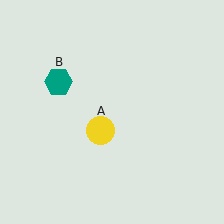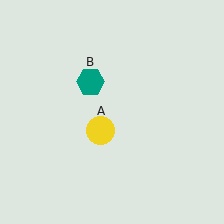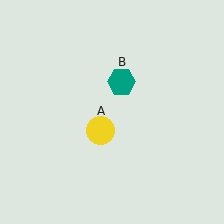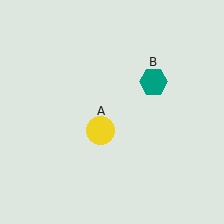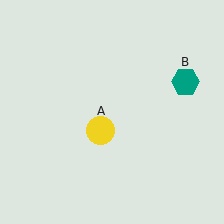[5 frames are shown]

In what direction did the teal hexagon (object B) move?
The teal hexagon (object B) moved right.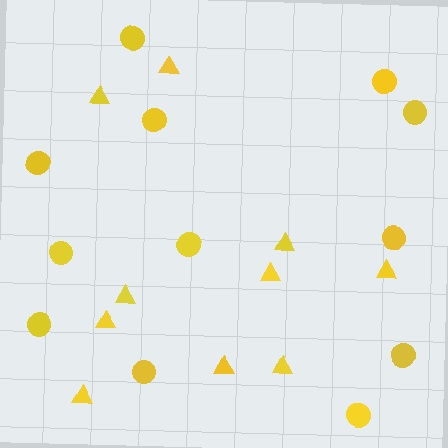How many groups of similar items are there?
There are 2 groups: one group of triangles (10) and one group of circles (12).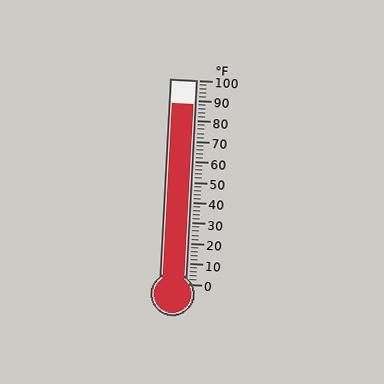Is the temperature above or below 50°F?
The temperature is above 50°F.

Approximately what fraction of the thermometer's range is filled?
The thermometer is filled to approximately 90% of its range.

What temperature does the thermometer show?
The thermometer shows approximately 88°F.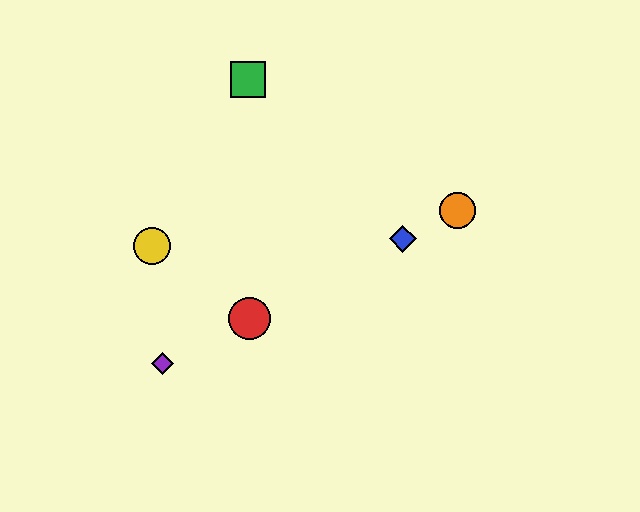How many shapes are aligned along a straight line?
4 shapes (the red circle, the blue diamond, the purple diamond, the orange circle) are aligned along a straight line.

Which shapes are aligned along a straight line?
The red circle, the blue diamond, the purple diamond, the orange circle are aligned along a straight line.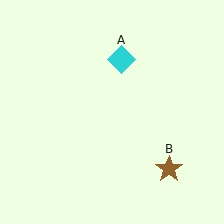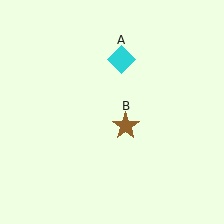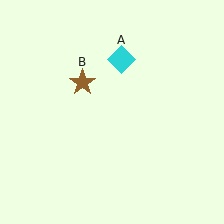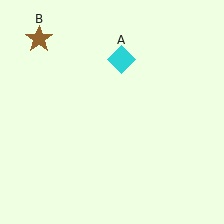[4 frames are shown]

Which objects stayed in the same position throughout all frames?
Cyan diamond (object A) remained stationary.